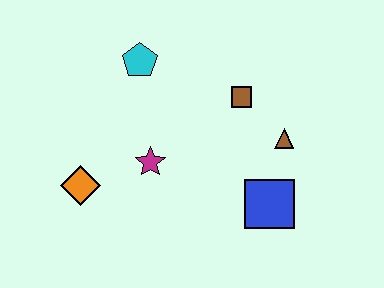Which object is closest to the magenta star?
The orange diamond is closest to the magenta star.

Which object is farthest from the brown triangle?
The orange diamond is farthest from the brown triangle.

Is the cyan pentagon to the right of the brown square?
No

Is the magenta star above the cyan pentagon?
No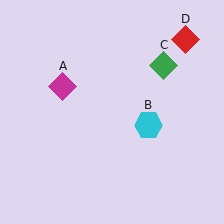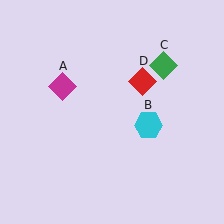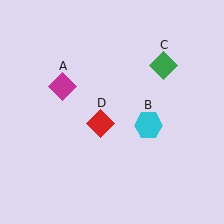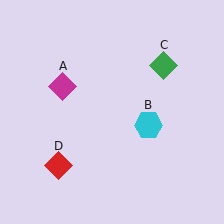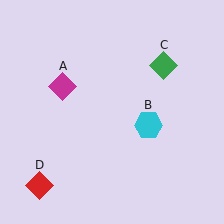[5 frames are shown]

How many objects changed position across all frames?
1 object changed position: red diamond (object D).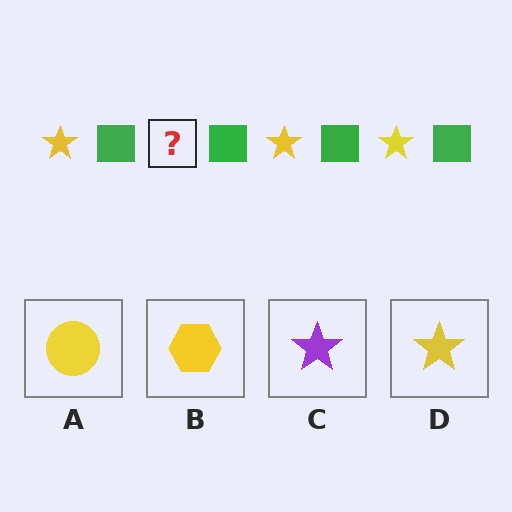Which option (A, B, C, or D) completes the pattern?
D.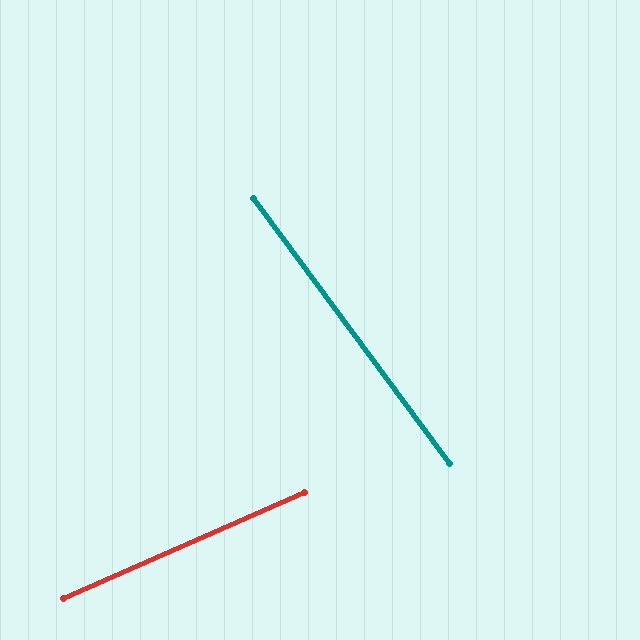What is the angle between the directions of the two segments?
Approximately 77 degrees.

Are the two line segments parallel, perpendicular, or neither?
Neither parallel nor perpendicular — they differ by about 77°.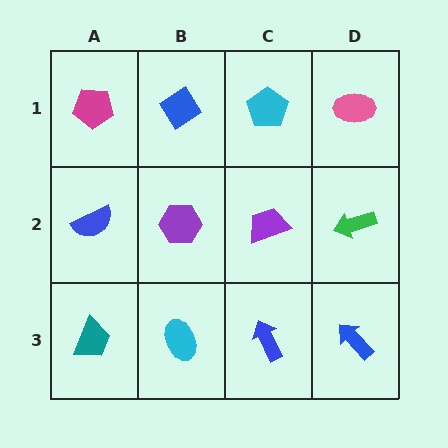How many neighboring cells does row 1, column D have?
2.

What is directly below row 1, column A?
A blue semicircle.